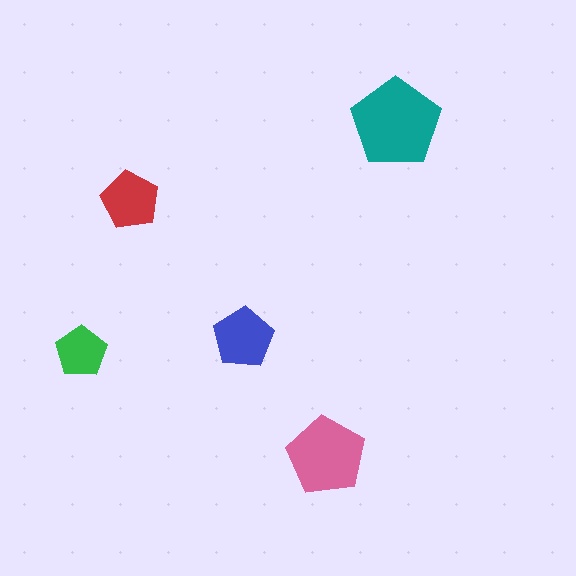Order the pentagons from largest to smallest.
the teal one, the pink one, the blue one, the red one, the green one.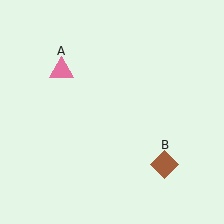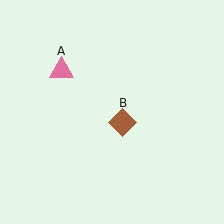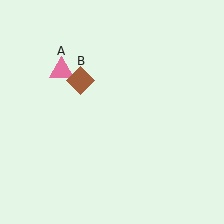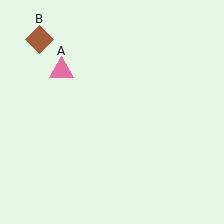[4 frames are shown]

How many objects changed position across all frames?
1 object changed position: brown diamond (object B).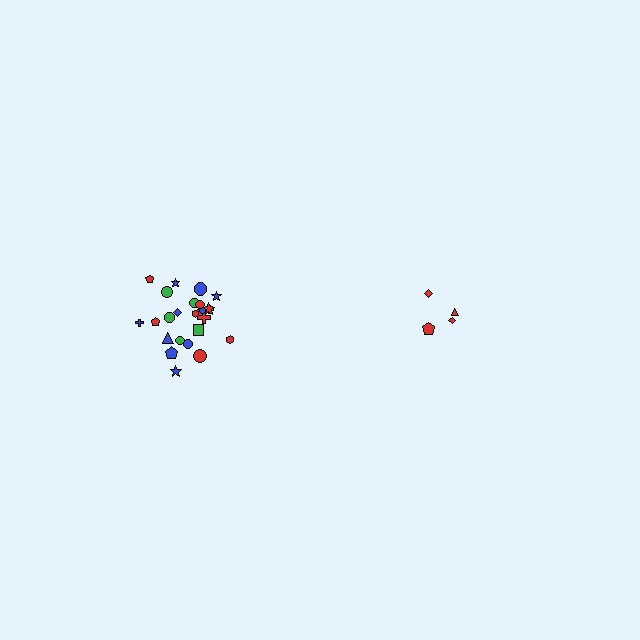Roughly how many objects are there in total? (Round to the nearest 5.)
Roughly 30 objects in total.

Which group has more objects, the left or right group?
The left group.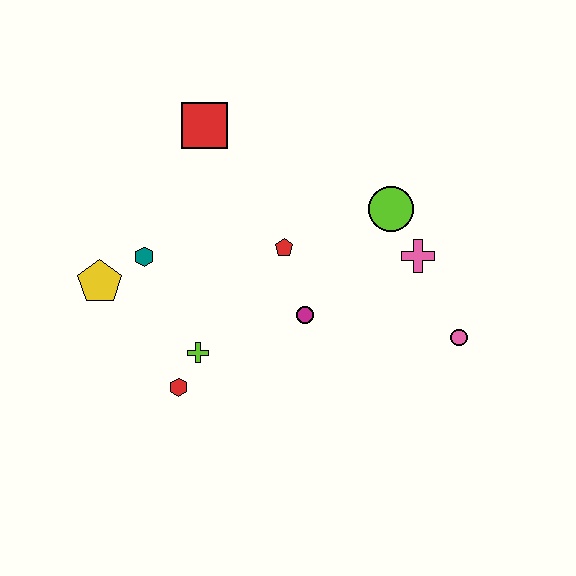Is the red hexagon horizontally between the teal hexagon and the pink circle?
Yes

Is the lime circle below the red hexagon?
No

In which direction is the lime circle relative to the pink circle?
The lime circle is above the pink circle.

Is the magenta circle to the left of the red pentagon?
No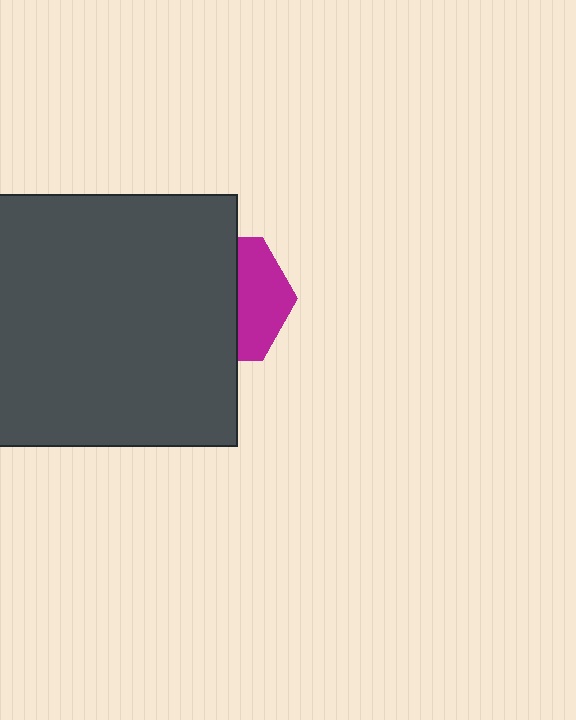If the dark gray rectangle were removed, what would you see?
You would see the complete magenta hexagon.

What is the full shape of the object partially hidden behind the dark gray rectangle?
The partially hidden object is a magenta hexagon.